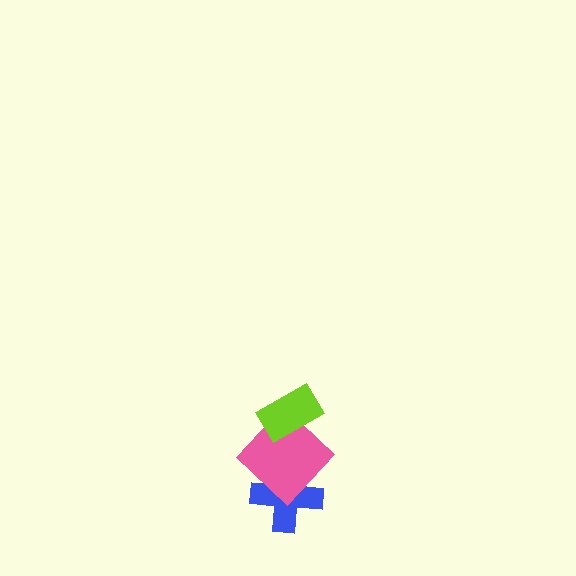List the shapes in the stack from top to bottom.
From top to bottom: the lime rectangle, the pink diamond, the blue cross.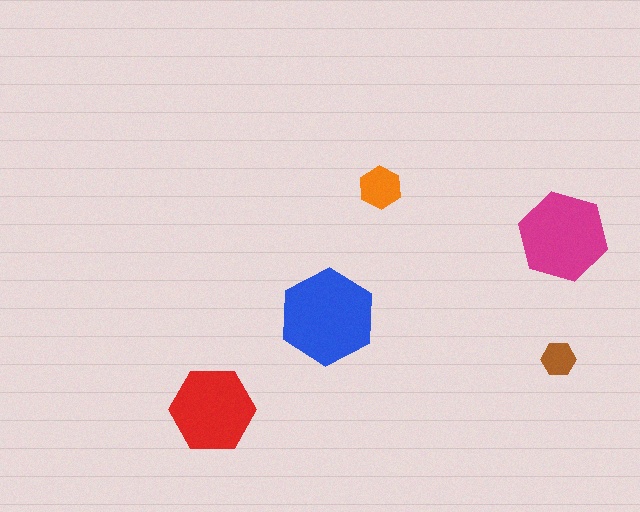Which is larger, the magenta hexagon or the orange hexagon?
The magenta one.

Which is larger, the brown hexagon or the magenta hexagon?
The magenta one.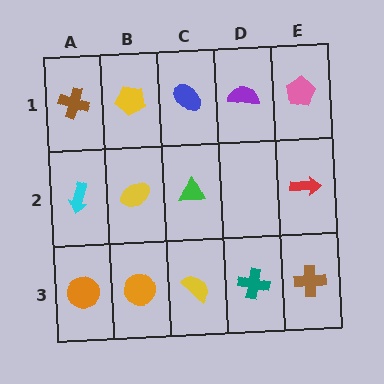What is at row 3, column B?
An orange circle.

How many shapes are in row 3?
5 shapes.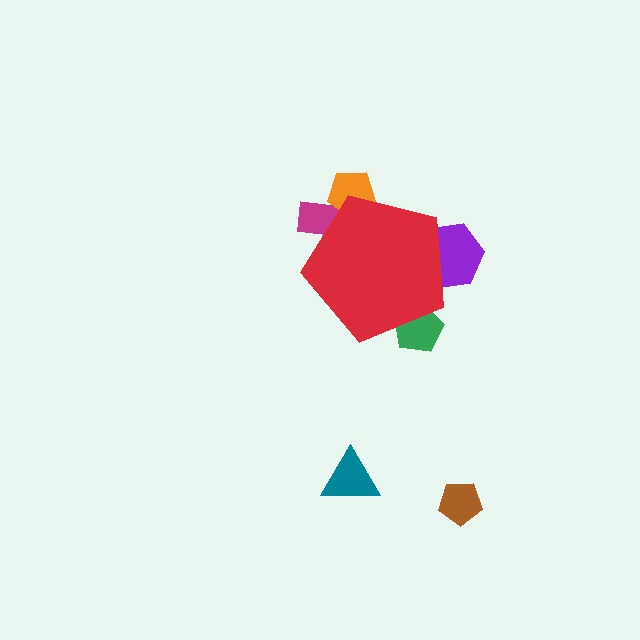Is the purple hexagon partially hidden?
Yes, the purple hexagon is partially hidden behind the red pentagon.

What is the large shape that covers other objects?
A red pentagon.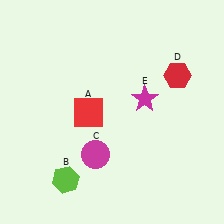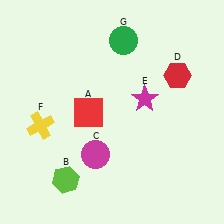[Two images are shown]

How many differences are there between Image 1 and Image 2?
There are 2 differences between the two images.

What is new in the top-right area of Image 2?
A green circle (G) was added in the top-right area of Image 2.